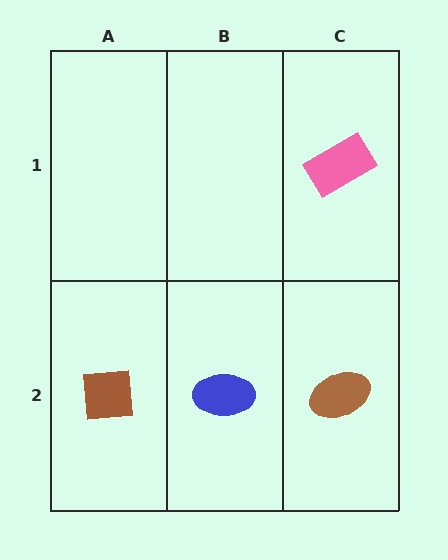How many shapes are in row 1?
1 shape.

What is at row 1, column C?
A pink rectangle.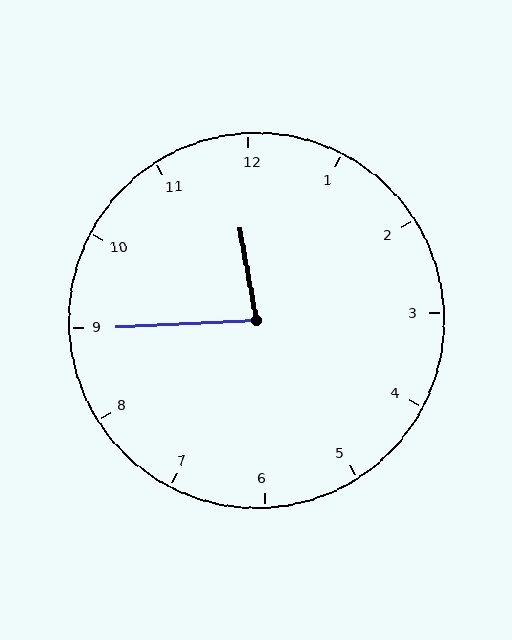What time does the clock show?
11:45.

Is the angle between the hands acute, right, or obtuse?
It is acute.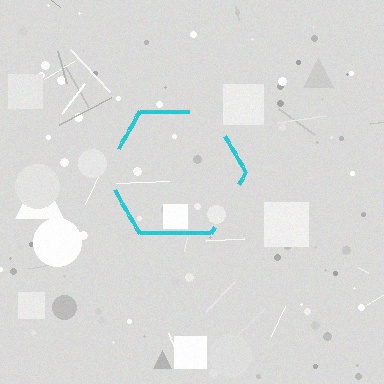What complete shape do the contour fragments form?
The contour fragments form a hexagon.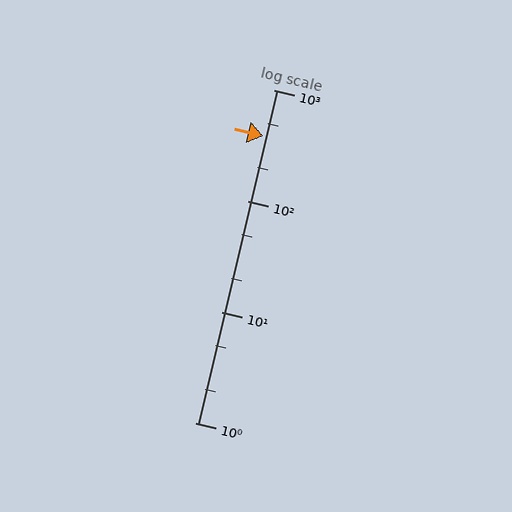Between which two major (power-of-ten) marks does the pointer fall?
The pointer is between 100 and 1000.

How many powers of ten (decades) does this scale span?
The scale spans 3 decades, from 1 to 1000.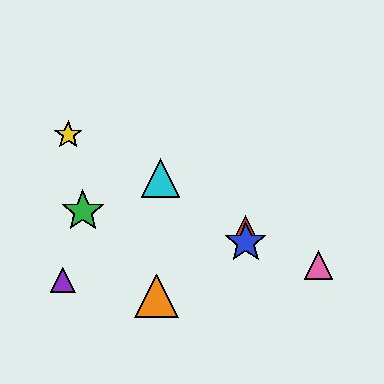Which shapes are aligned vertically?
The red triangle, the blue star are aligned vertically.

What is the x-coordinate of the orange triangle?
The orange triangle is at x≈156.